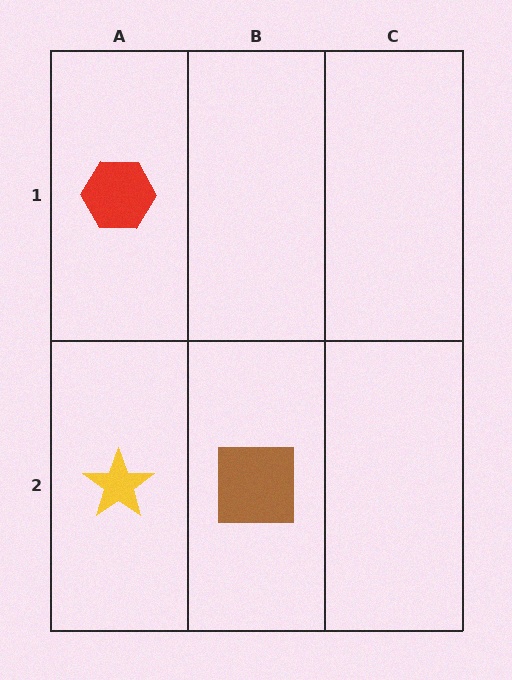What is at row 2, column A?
A yellow star.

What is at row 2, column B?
A brown square.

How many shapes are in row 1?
1 shape.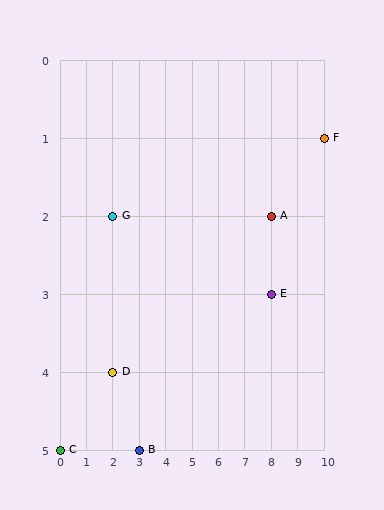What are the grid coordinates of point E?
Point E is at grid coordinates (8, 3).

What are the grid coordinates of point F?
Point F is at grid coordinates (10, 1).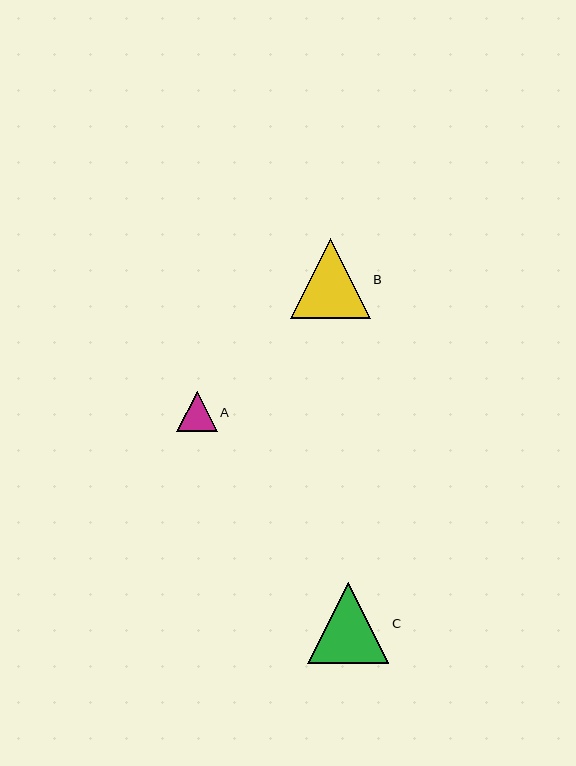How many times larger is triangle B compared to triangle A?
Triangle B is approximately 2.0 times the size of triangle A.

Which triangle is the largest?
Triangle C is the largest with a size of approximately 81 pixels.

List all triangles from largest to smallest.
From largest to smallest: C, B, A.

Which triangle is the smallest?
Triangle A is the smallest with a size of approximately 41 pixels.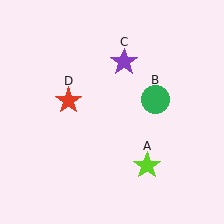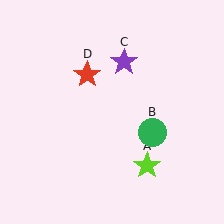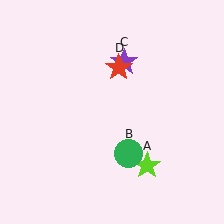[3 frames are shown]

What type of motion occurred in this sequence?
The green circle (object B), red star (object D) rotated clockwise around the center of the scene.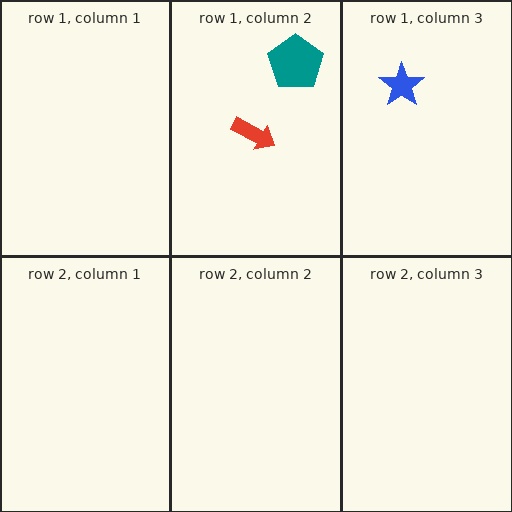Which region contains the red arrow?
The row 1, column 2 region.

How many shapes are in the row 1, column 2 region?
2.